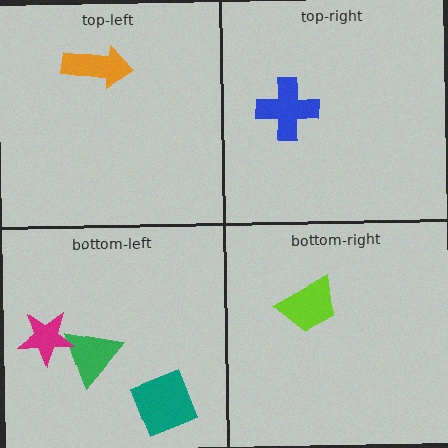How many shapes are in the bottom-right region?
1.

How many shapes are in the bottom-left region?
3.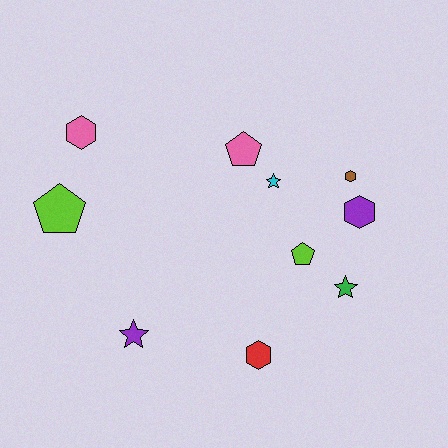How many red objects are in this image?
There is 1 red object.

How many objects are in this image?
There are 10 objects.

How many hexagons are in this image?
There are 4 hexagons.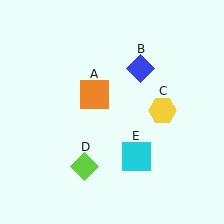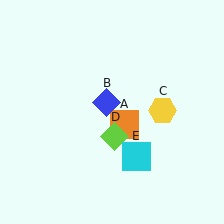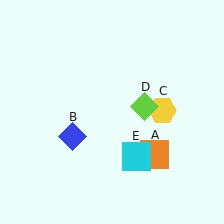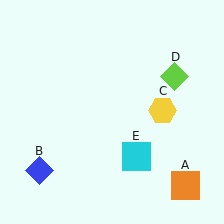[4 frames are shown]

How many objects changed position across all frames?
3 objects changed position: orange square (object A), blue diamond (object B), lime diamond (object D).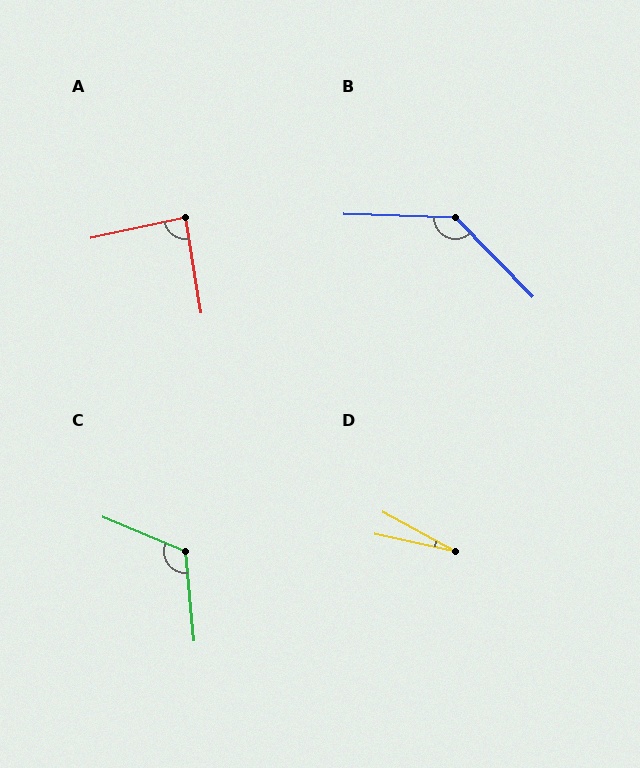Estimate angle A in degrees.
Approximately 87 degrees.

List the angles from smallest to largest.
D (16°), A (87°), C (118°), B (136°).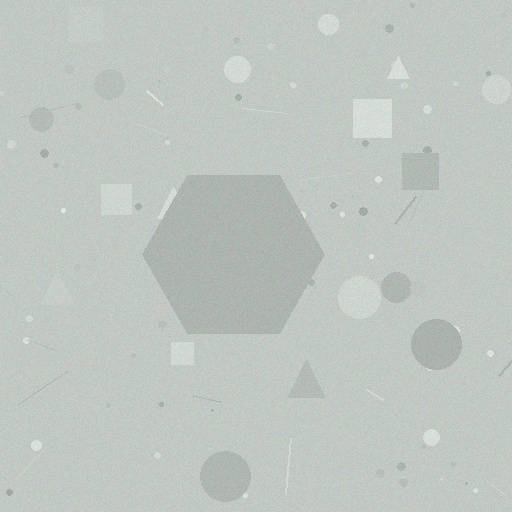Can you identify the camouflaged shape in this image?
The camouflaged shape is a hexagon.